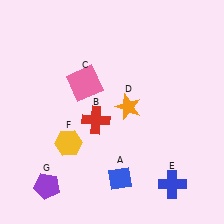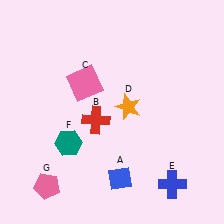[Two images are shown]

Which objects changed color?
F changed from yellow to teal. G changed from purple to pink.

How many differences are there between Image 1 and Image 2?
There are 2 differences between the two images.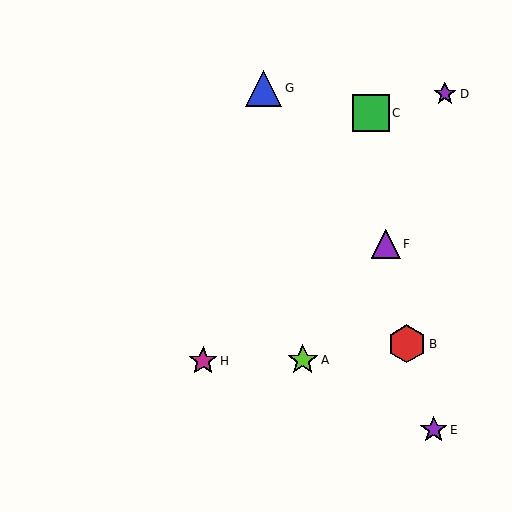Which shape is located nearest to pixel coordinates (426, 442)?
The purple star (labeled E) at (434, 430) is nearest to that location.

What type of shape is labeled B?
Shape B is a red hexagon.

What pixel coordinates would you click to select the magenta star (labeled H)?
Click at (203, 361) to select the magenta star H.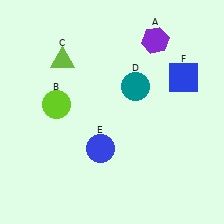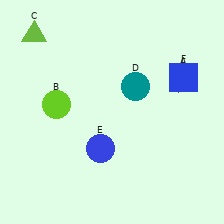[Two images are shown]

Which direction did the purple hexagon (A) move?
The purple hexagon (A) moved down.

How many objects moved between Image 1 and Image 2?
2 objects moved between the two images.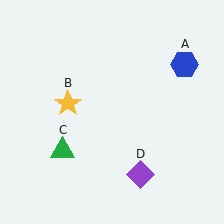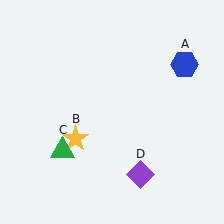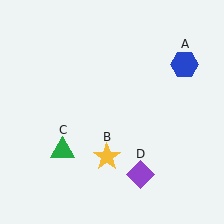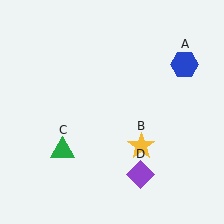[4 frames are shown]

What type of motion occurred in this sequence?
The yellow star (object B) rotated counterclockwise around the center of the scene.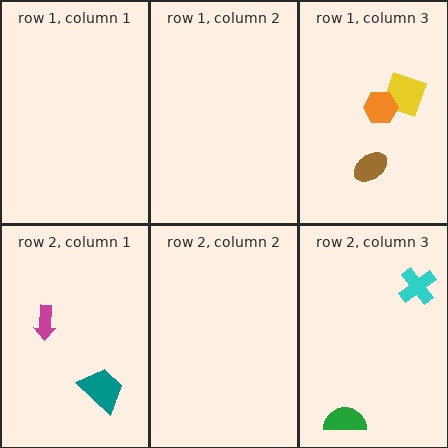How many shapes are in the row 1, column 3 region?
3.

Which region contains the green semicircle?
The row 2, column 3 region.